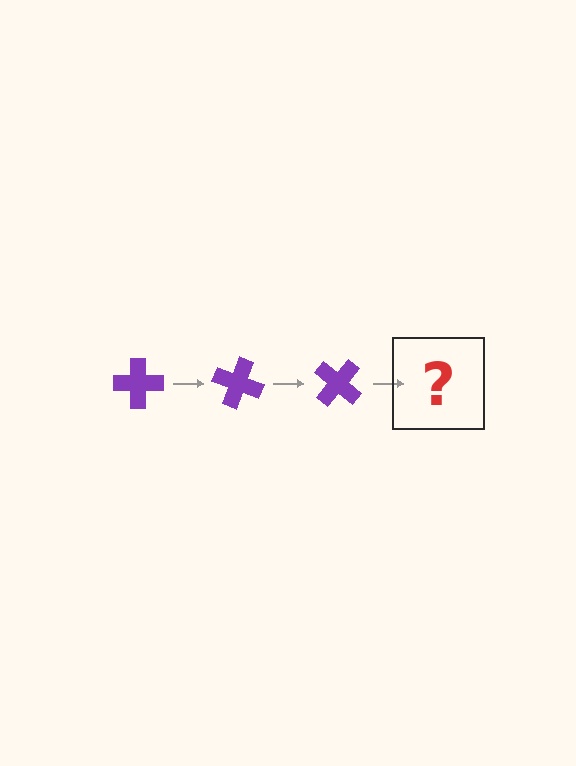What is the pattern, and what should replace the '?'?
The pattern is that the cross rotates 20 degrees each step. The '?' should be a purple cross rotated 60 degrees.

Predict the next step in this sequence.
The next step is a purple cross rotated 60 degrees.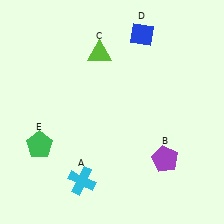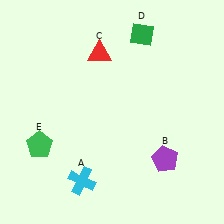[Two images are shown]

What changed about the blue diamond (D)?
In Image 1, D is blue. In Image 2, it changed to green.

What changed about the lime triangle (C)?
In Image 1, C is lime. In Image 2, it changed to red.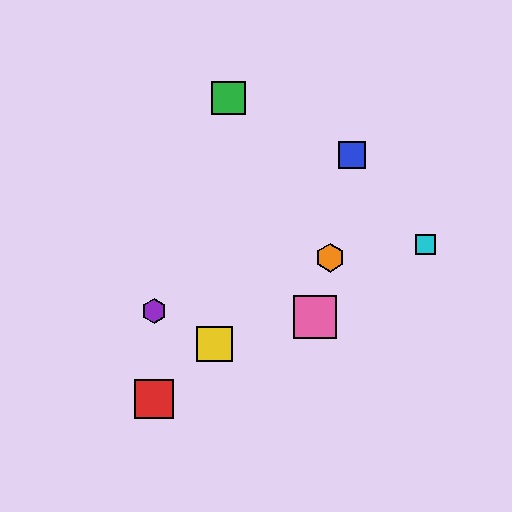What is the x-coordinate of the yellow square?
The yellow square is at x≈215.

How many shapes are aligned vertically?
2 shapes (the red square, the purple hexagon) are aligned vertically.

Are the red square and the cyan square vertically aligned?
No, the red square is at x≈154 and the cyan square is at x≈425.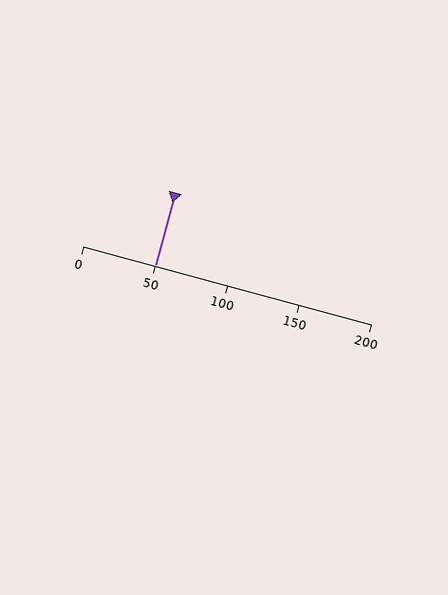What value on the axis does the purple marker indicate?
The marker indicates approximately 50.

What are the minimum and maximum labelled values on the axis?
The axis runs from 0 to 200.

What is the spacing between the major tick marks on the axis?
The major ticks are spaced 50 apart.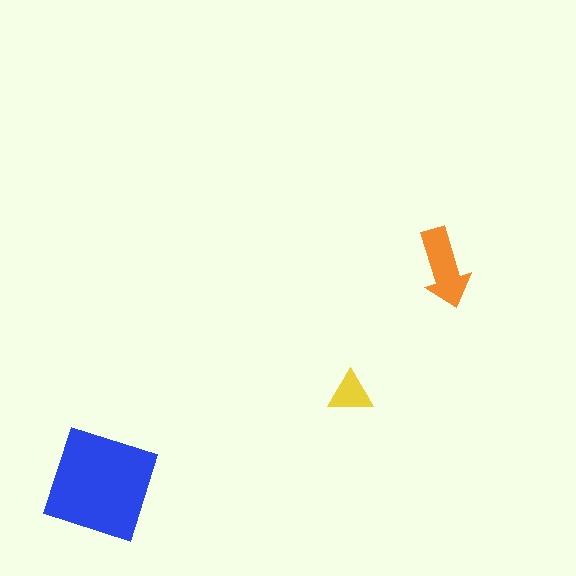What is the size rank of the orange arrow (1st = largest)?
2nd.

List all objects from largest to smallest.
The blue diamond, the orange arrow, the yellow triangle.